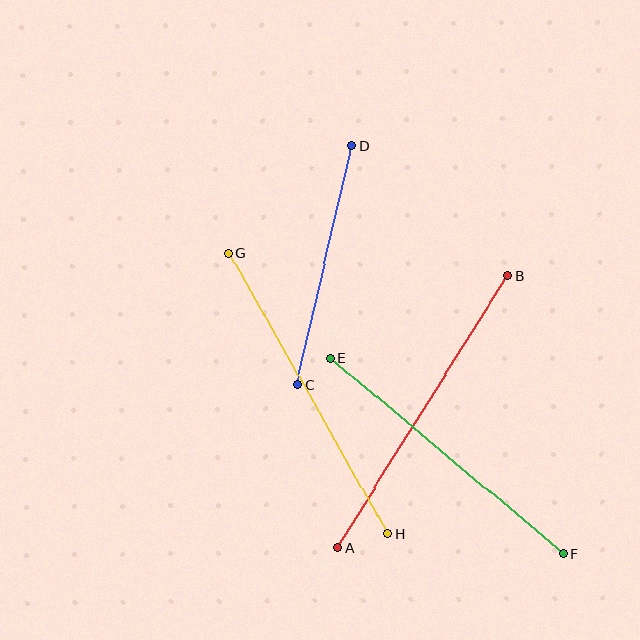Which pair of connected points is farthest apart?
Points G and H are farthest apart.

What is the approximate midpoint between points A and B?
The midpoint is at approximately (423, 412) pixels.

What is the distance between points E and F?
The distance is approximately 304 pixels.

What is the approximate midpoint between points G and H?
The midpoint is at approximately (308, 394) pixels.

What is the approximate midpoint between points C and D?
The midpoint is at approximately (325, 265) pixels.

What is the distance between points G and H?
The distance is approximately 323 pixels.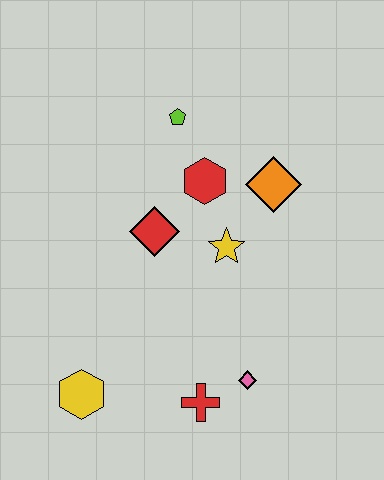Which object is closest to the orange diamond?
The red hexagon is closest to the orange diamond.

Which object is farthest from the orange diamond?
The yellow hexagon is farthest from the orange diamond.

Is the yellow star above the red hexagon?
No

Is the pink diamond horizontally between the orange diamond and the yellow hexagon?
Yes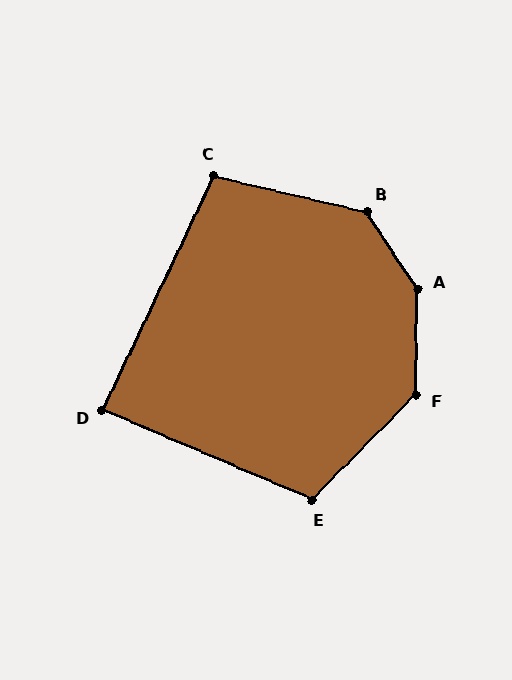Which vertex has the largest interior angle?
A, at approximately 146 degrees.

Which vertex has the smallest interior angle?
D, at approximately 88 degrees.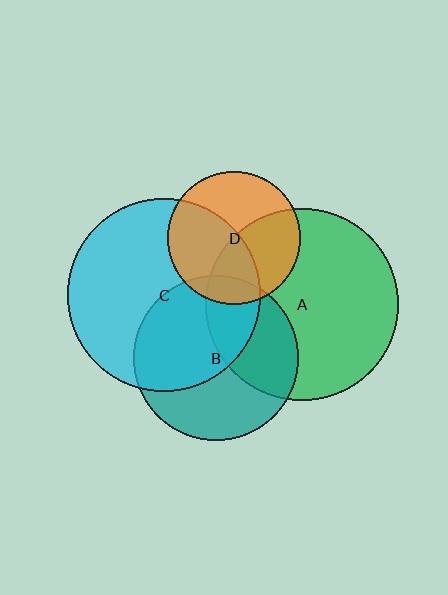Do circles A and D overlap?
Yes.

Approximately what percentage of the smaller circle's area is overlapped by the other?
Approximately 45%.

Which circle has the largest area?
Circle C (cyan).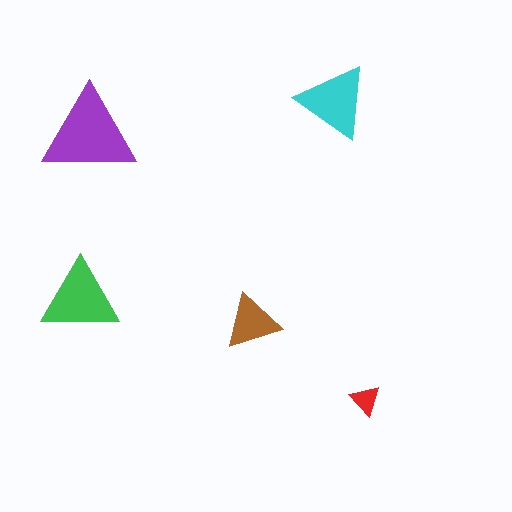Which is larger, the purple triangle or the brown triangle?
The purple one.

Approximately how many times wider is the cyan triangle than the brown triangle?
About 1.5 times wider.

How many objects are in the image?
There are 5 objects in the image.